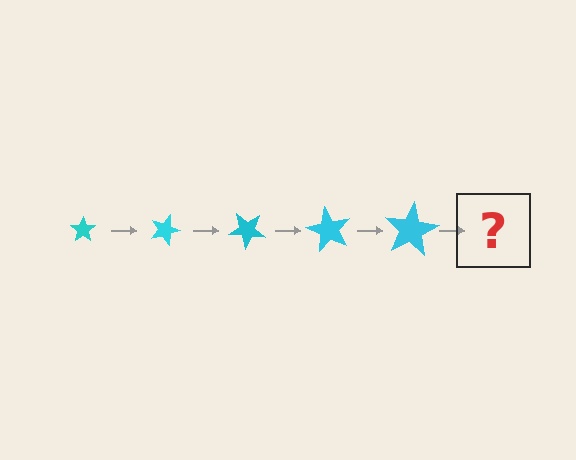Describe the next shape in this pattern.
It should be a star, larger than the previous one and rotated 100 degrees from the start.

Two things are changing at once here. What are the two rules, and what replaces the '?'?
The two rules are that the star grows larger each step and it rotates 20 degrees each step. The '?' should be a star, larger than the previous one and rotated 100 degrees from the start.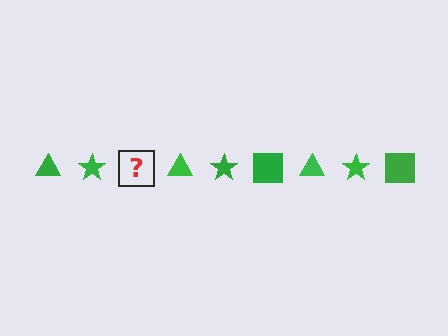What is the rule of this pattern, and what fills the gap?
The rule is that the pattern cycles through triangle, star, square shapes in green. The gap should be filled with a green square.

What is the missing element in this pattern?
The missing element is a green square.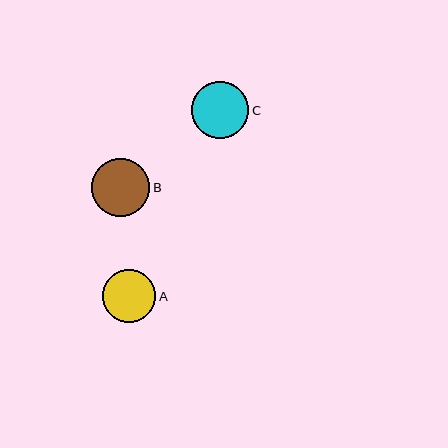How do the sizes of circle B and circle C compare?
Circle B and circle C are approximately the same size.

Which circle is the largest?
Circle B is the largest with a size of approximately 58 pixels.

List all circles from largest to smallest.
From largest to smallest: B, C, A.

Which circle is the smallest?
Circle A is the smallest with a size of approximately 53 pixels.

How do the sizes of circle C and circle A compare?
Circle C and circle A are approximately the same size.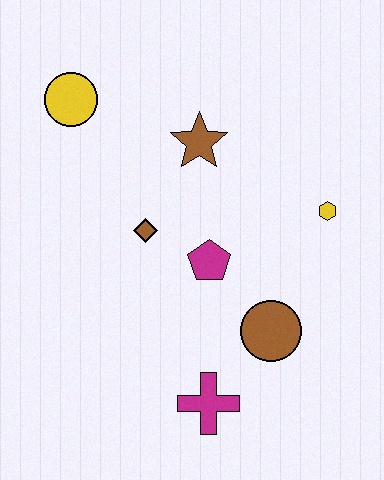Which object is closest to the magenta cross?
The brown circle is closest to the magenta cross.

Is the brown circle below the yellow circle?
Yes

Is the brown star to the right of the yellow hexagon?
No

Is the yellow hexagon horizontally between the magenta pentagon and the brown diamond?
No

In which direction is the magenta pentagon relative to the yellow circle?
The magenta pentagon is below the yellow circle.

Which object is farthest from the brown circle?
The yellow circle is farthest from the brown circle.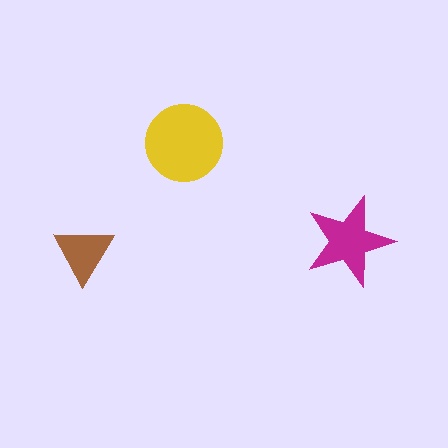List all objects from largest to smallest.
The yellow circle, the magenta star, the brown triangle.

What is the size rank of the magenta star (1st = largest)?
2nd.